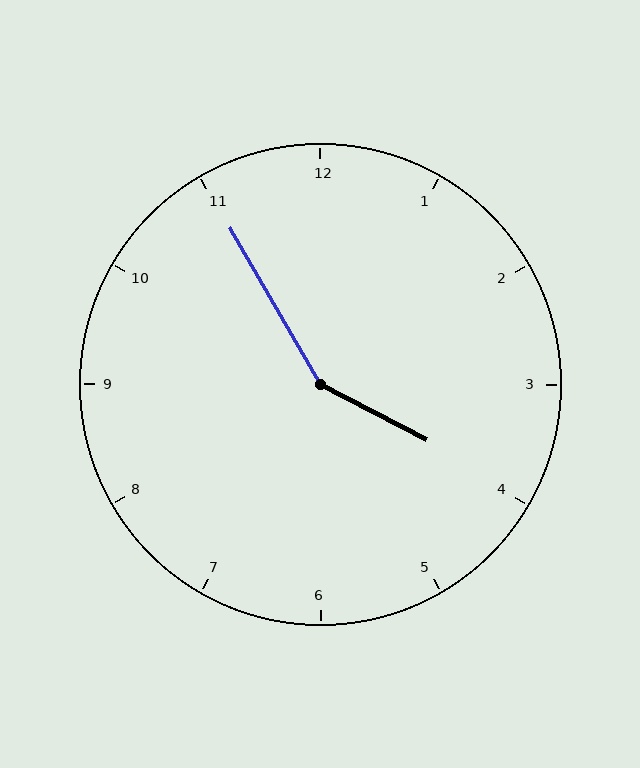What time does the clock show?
3:55.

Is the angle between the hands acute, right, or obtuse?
It is obtuse.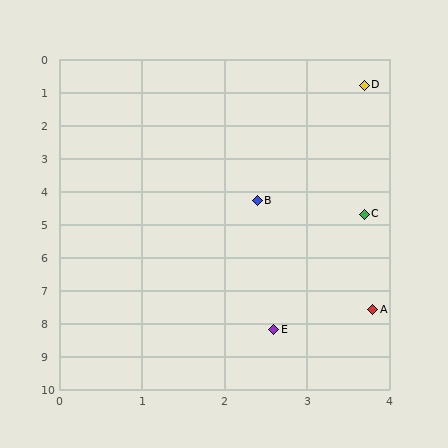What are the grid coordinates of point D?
Point D is at approximately (3.7, 0.8).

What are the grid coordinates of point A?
Point A is at approximately (3.8, 7.6).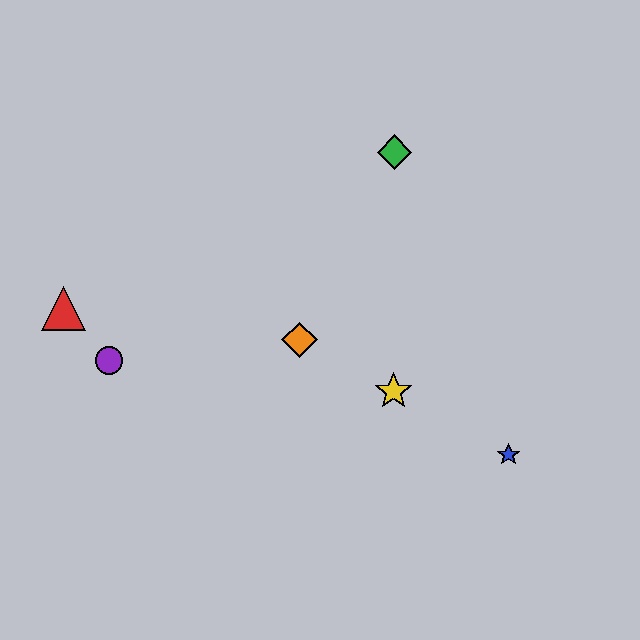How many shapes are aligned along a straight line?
3 shapes (the blue star, the yellow star, the orange diamond) are aligned along a straight line.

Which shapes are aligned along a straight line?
The blue star, the yellow star, the orange diamond are aligned along a straight line.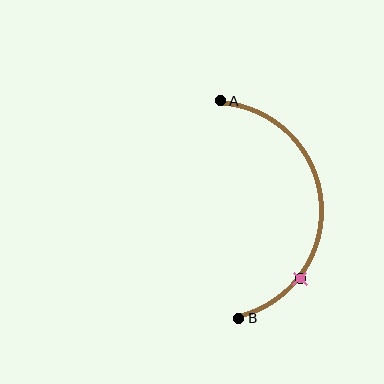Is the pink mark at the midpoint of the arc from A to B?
No. The pink mark lies on the arc but is closer to endpoint B. The arc midpoint would be at the point on the curve equidistant along the arc from both A and B.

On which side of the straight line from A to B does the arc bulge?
The arc bulges to the right of the straight line connecting A and B.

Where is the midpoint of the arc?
The arc midpoint is the point on the curve farthest from the straight line joining A and B. It sits to the right of that line.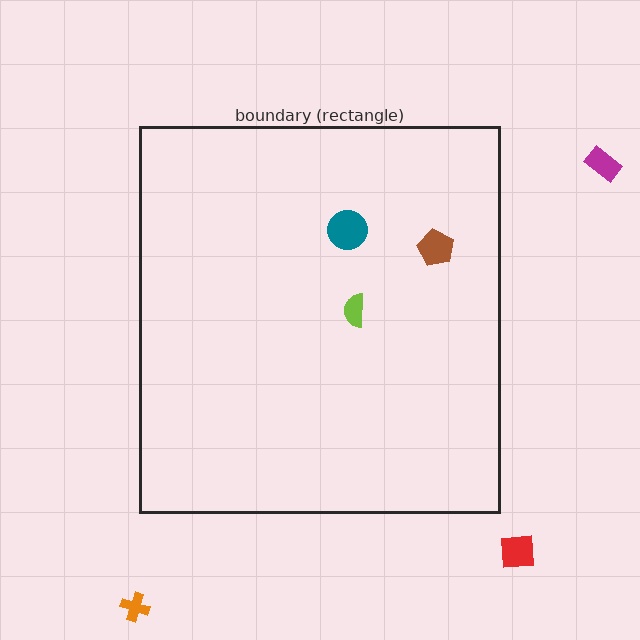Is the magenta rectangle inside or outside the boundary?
Outside.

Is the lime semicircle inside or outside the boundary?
Inside.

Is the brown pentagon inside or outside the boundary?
Inside.